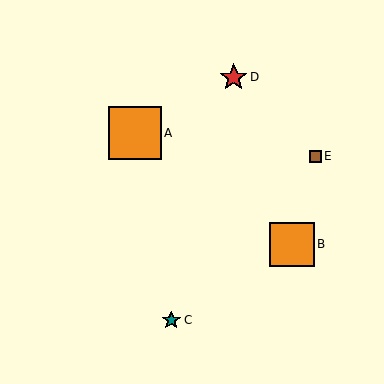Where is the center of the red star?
The center of the red star is at (234, 77).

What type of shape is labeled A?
Shape A is an orange square.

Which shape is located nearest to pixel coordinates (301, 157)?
The brown square (labeled E) at (315, 156) is nearest to that location.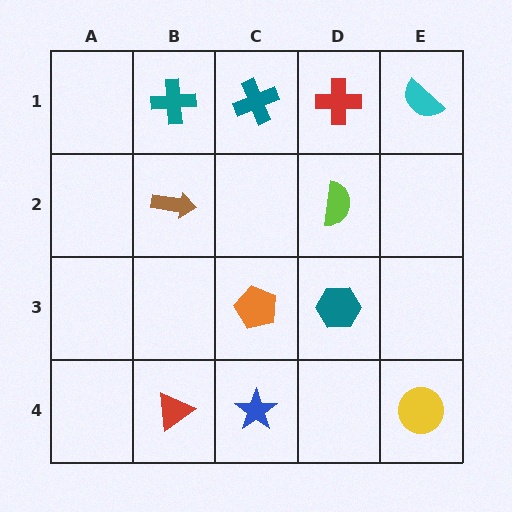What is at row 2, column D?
A lime semicircle.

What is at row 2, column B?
A brown arrow.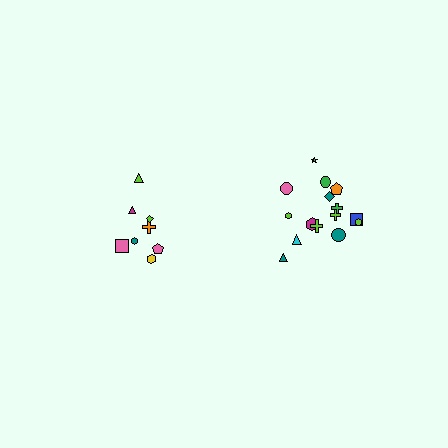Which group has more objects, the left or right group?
The right group.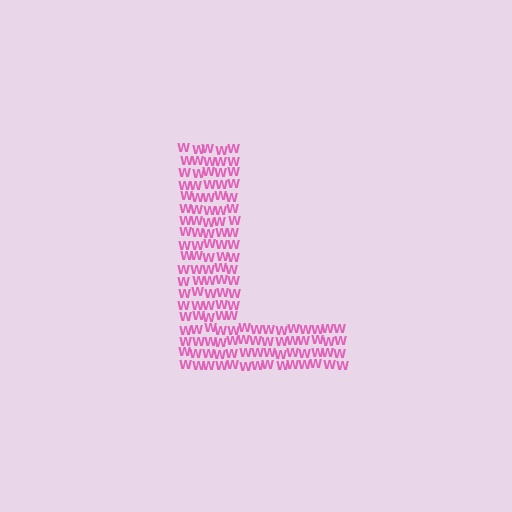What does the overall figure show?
The overall figure shows the letter L.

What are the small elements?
The small elements are letter W's.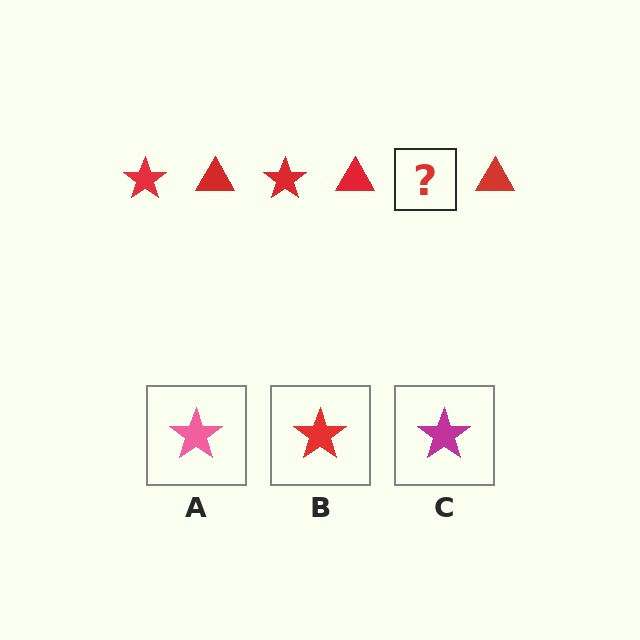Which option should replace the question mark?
Option B.